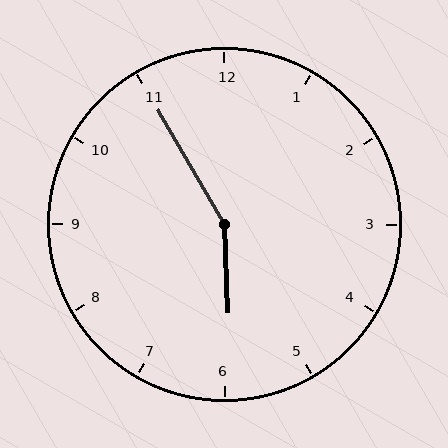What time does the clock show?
5:55.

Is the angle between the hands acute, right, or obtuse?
It is obtuse.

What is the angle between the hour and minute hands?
Approximately 152 degrees.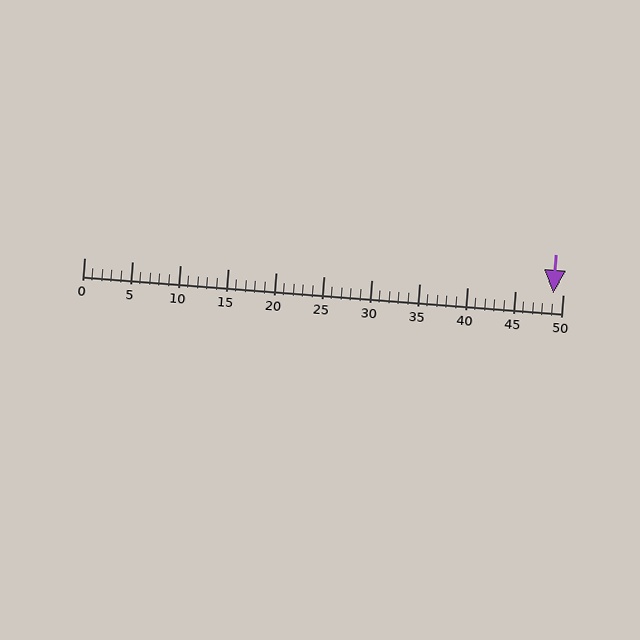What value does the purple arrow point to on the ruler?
The purple arrow points to approximately 49.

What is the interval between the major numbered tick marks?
The major tick marks are spaced 5 units apart.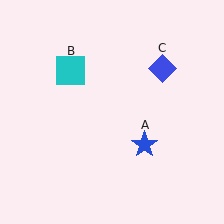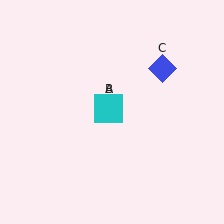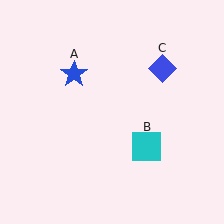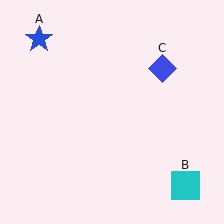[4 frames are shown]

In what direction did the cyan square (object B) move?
The cyan square (object B) moved down and to the right.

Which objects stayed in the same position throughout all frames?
Blue diamond (object C) remained stationary.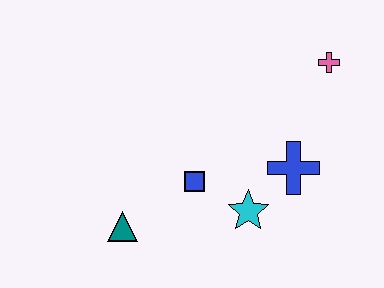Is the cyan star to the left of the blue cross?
Yes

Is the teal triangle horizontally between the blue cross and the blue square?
No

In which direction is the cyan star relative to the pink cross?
The cyan star is below the pink cross.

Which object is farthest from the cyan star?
The pink cross is farthest from the cyan star.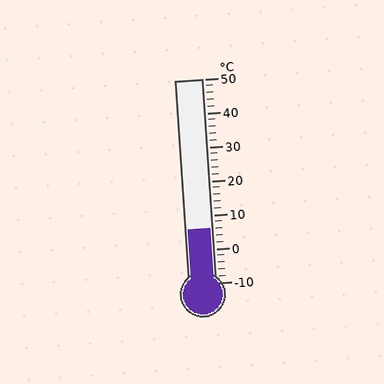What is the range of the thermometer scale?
The thermometer scale ranges from -10°C to 50°C.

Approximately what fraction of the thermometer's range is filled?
The thermometer is filled to approximately 25% of its range.